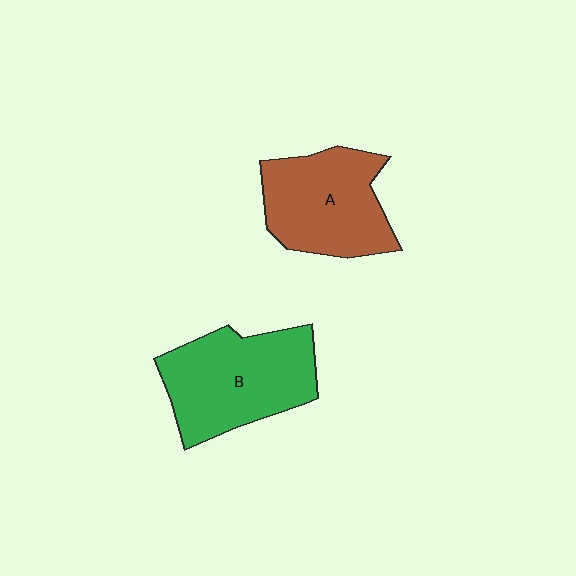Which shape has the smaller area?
Shape A (brown).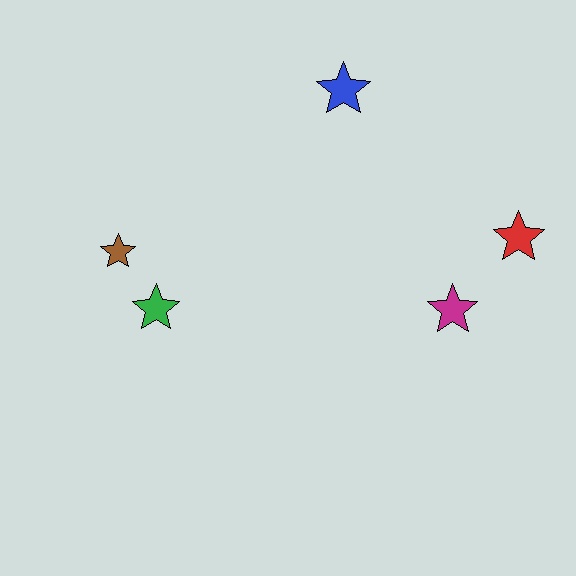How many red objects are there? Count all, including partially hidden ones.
There is 1 red object.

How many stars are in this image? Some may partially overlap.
There are 5 stars.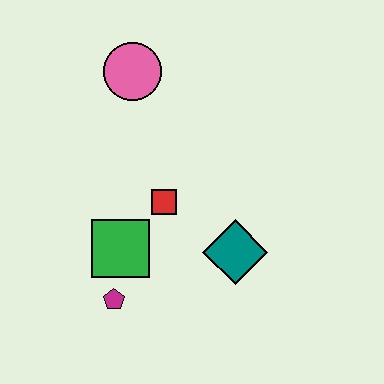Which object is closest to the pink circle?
The red square is closest to the pink circle.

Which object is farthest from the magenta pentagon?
The pink circle is farthest from the magenta pentagon.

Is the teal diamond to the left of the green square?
No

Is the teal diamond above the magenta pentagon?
Yes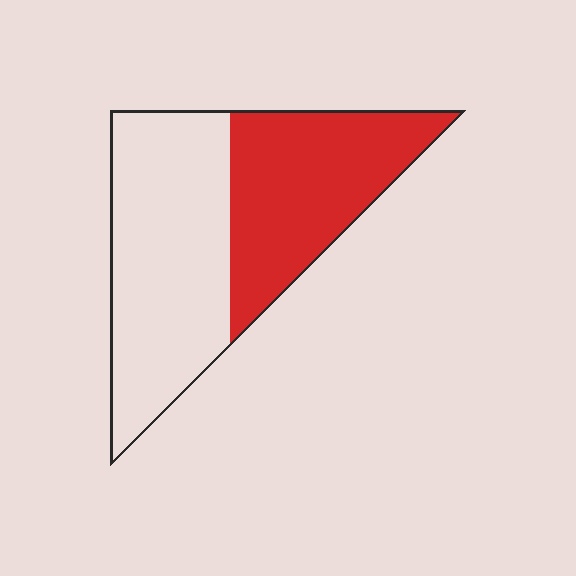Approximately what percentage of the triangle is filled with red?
Approximately 45%.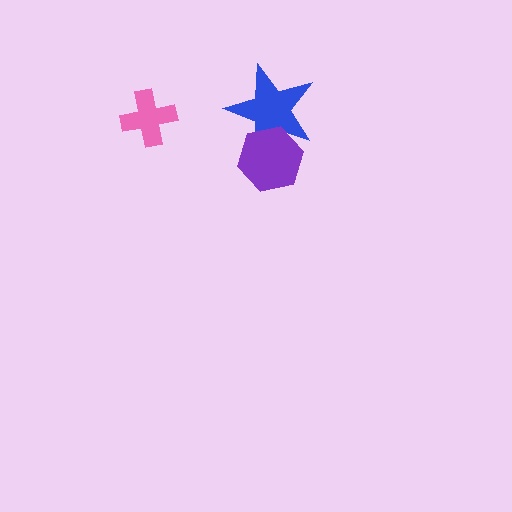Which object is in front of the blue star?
The purple hexagon is in front of the blue star.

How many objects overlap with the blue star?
1 object overlaps with the blue star.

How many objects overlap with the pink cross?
0 objects overlap with the pink cross.